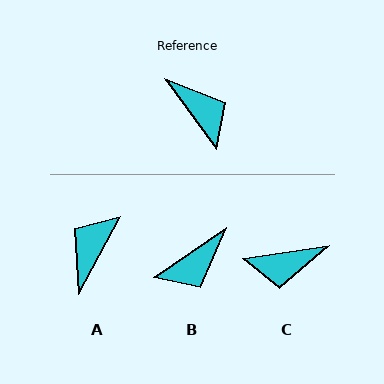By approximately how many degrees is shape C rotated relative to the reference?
Approximately 118 degrees clockwise.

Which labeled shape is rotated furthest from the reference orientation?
C, about 118 degrees away.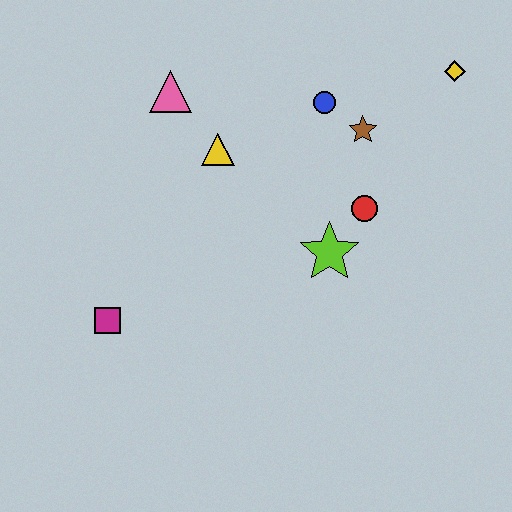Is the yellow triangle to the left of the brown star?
Yes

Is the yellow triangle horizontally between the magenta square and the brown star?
Yes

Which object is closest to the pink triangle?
The yellow triangle is closest to the pink triangle.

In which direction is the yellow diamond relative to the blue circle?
The yellow diamond is to the right of the blue circle.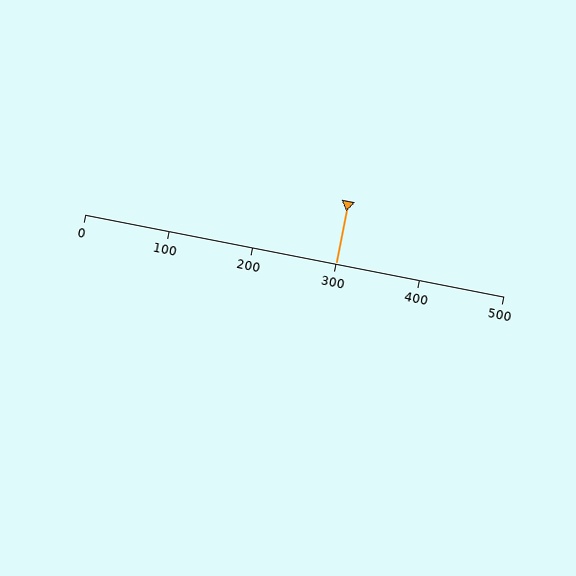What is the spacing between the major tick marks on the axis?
The major ticks are spaced 100 apart.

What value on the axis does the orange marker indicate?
The marker indicates approximately 300.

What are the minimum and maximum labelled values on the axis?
The axis runs from 0 to 500.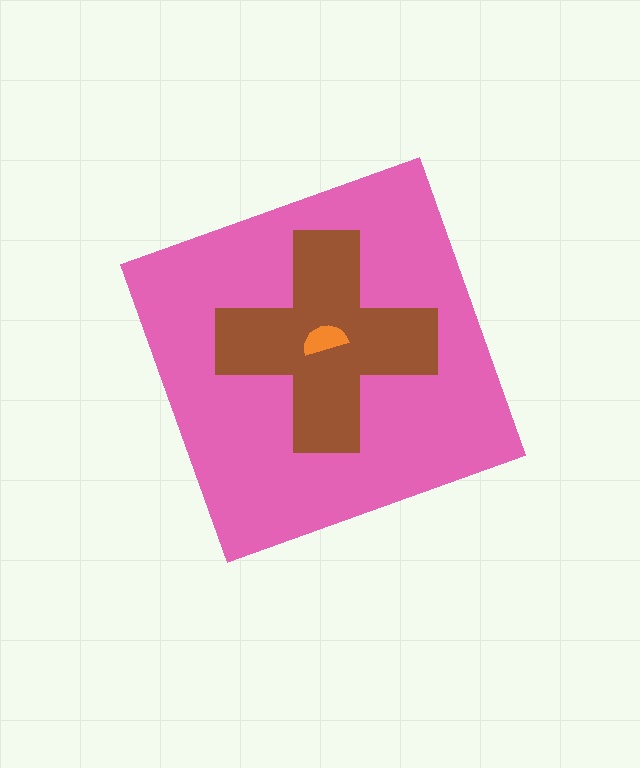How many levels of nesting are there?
3.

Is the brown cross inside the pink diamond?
Yes.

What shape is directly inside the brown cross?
The orange semicircle.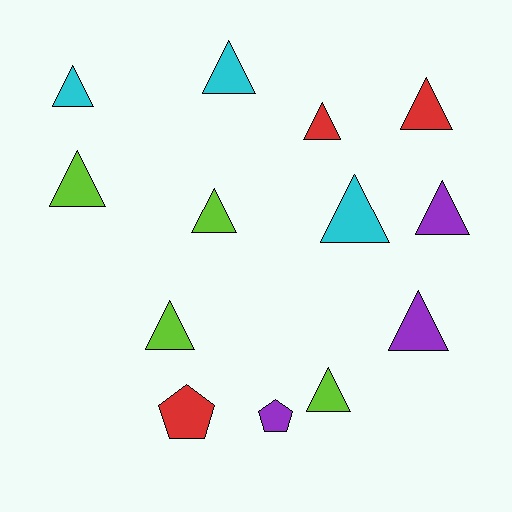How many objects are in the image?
There are 13 objects.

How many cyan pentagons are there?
There are no cyan pentagons.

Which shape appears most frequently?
Triangle, with 11 objects.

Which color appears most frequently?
Lime, with 4 objects.